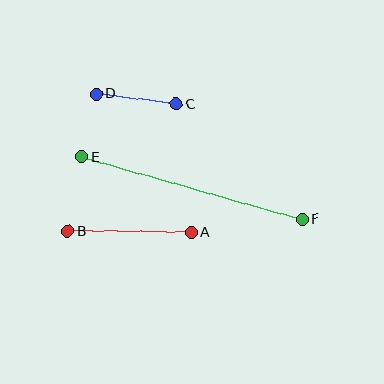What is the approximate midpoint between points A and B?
The midpoint is at approximately (130, 232) pixels.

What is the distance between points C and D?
The distance is approximately 81 pixels.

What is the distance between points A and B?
The distance is approximately 124 pixels.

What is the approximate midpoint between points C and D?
The midpoint is at approximately (136, 99) pixels.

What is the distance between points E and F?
The distance is approximately 229 pixels.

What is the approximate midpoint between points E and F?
The midpoint is at approximately (192, 188) pixels.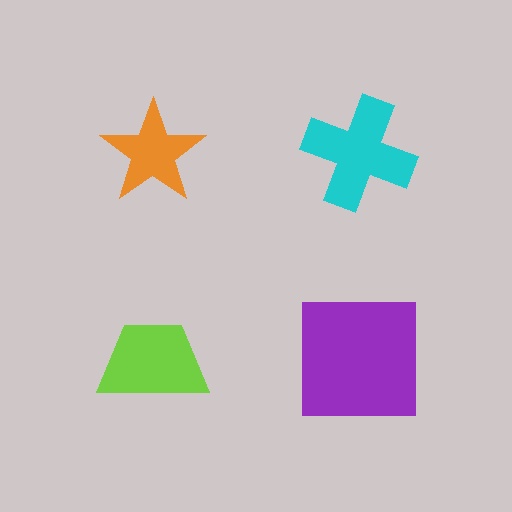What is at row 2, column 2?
A purple square.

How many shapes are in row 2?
2 shapes.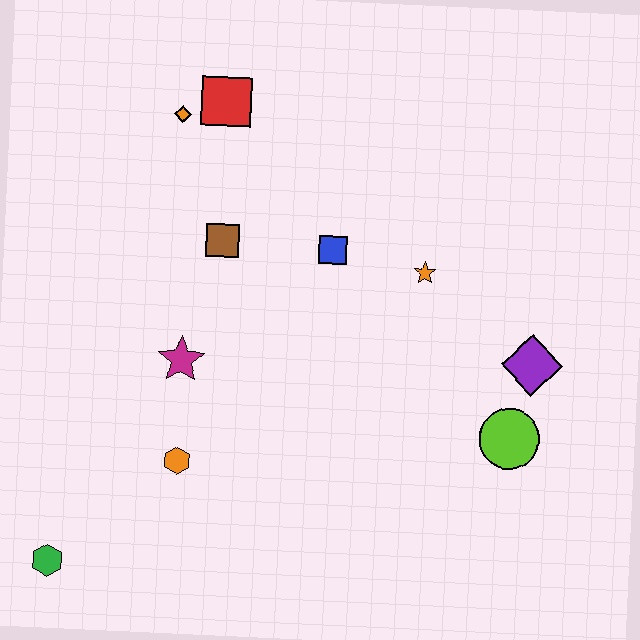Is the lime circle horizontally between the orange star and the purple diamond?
Yes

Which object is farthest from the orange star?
The green hexagon is farthest from the orange star.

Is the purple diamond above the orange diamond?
No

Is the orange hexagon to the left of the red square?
Yes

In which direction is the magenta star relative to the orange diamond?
The magenta star is below the orange diamond.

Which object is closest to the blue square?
The orange star is closest to the blue square.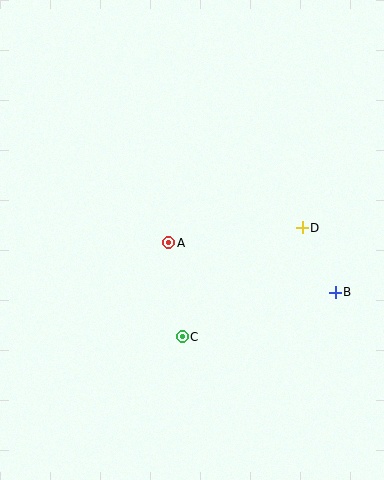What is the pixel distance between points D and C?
The distance between D and C is 162 pixels.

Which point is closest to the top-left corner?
Point A is closest to the top-left corner.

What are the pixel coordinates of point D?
Point D is at (302, 228).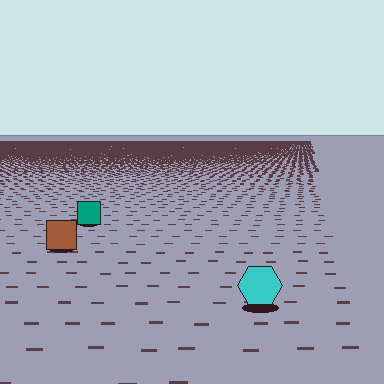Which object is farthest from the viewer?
The teal square is farthest from the viewer. It appears smaller and the ground texture around it is denser.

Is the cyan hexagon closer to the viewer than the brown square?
Yes. The cyan hexagon is closer — you can tell from the texture gradient: the ground texture is coarser near it.